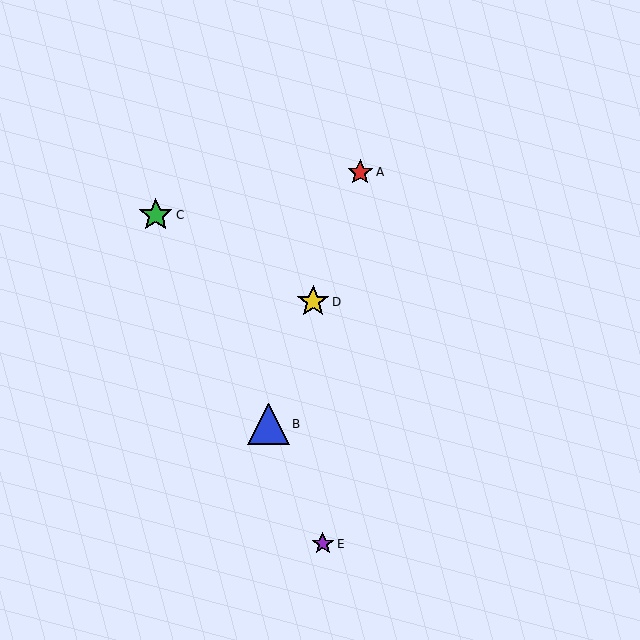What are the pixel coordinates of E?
Object E is at (323, 544).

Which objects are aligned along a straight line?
Objects A, B, D are aligned along a straight line.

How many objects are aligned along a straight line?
3 objects (A, B, D) are aligned along a straight line.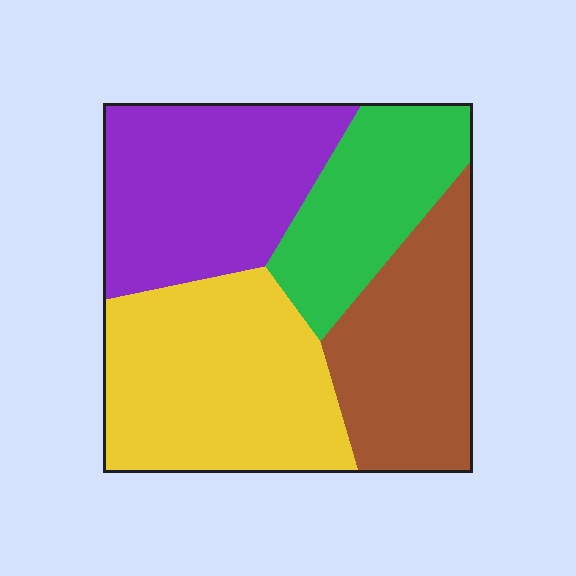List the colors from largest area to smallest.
From largest to smallest: yellow, purple, brown, green.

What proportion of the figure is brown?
Brown covers about 25% of the figure.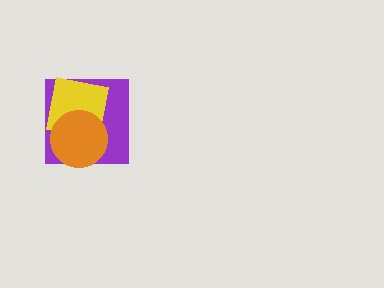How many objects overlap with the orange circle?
2 objects overlap with the orange circle.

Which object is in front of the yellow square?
The orange circle is in front of the yellow square.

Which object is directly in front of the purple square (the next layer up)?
The yellow square is directly in front of the purple square.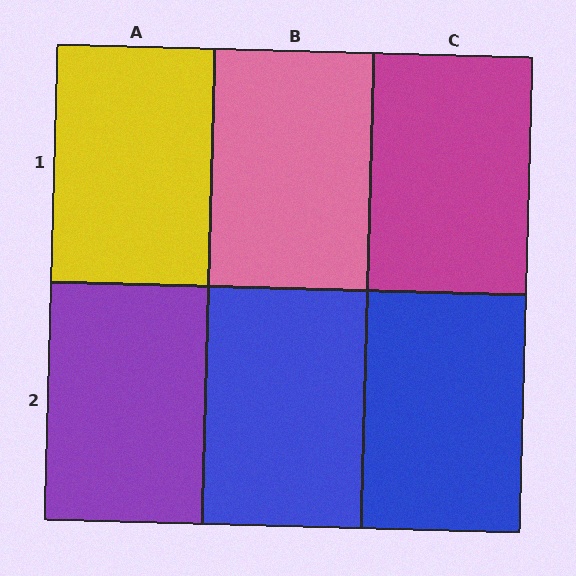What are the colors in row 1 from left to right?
Yellow, pink, magenta.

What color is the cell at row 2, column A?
Purple.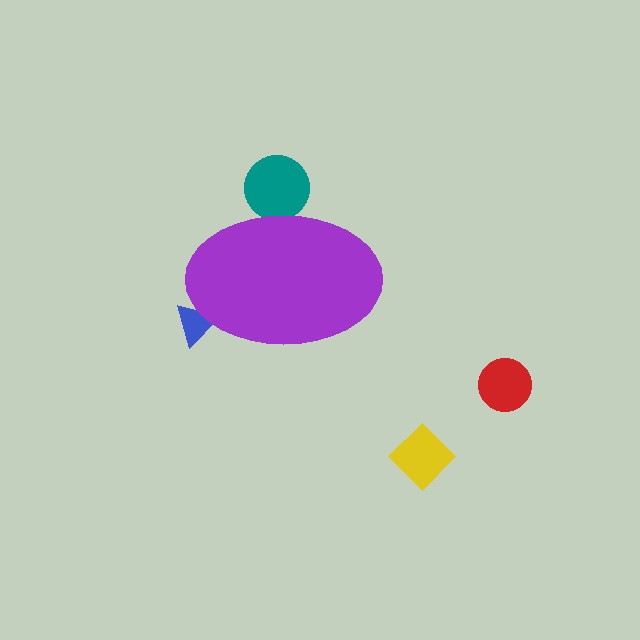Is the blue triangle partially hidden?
Yes, the blue triangle is partially hidden behind the purple ellipse.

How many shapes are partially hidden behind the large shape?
2 shapes are partially hidden.